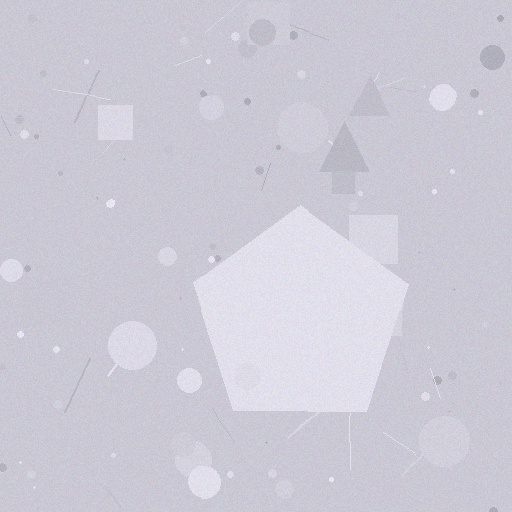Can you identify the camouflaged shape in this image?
The camouflaged shape is a pentagon.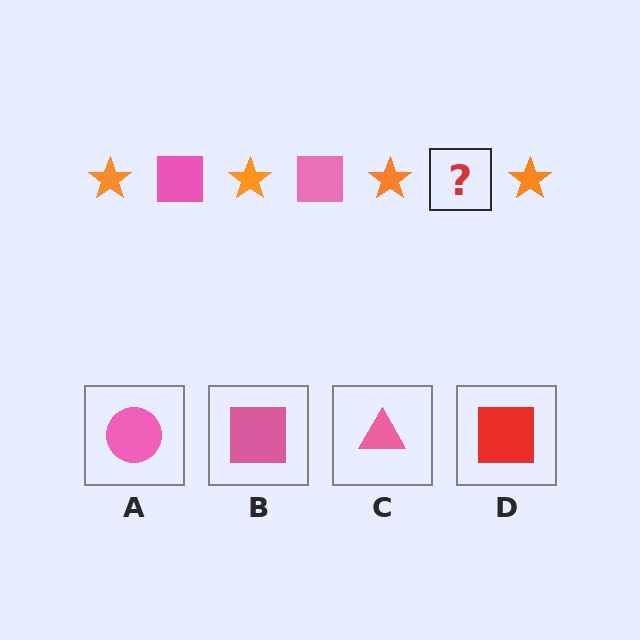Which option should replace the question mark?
Option B.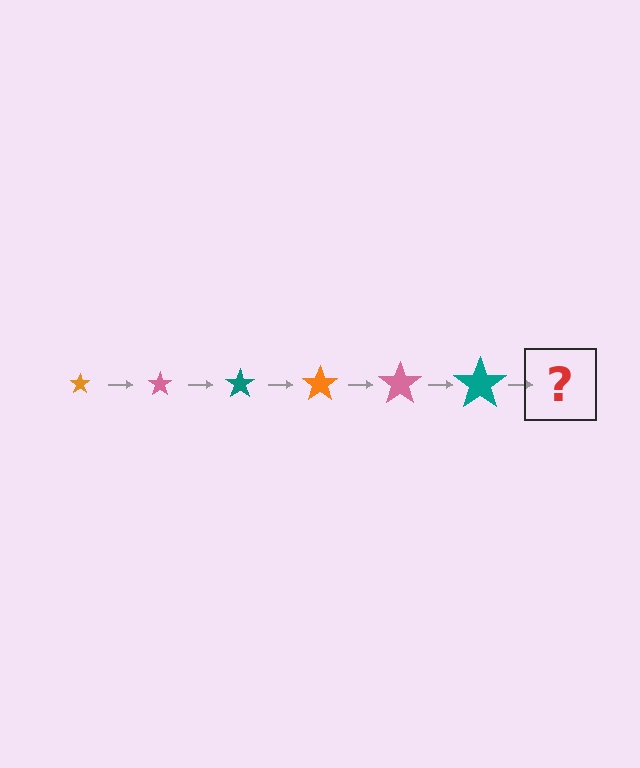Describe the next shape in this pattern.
It should be an orange star, larger than the previous one.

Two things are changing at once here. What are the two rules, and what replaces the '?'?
The two rules are that the star grows larger each step and the color cycles through orange, pink, and teal. The '?' should be an orange star, larger than the previous one.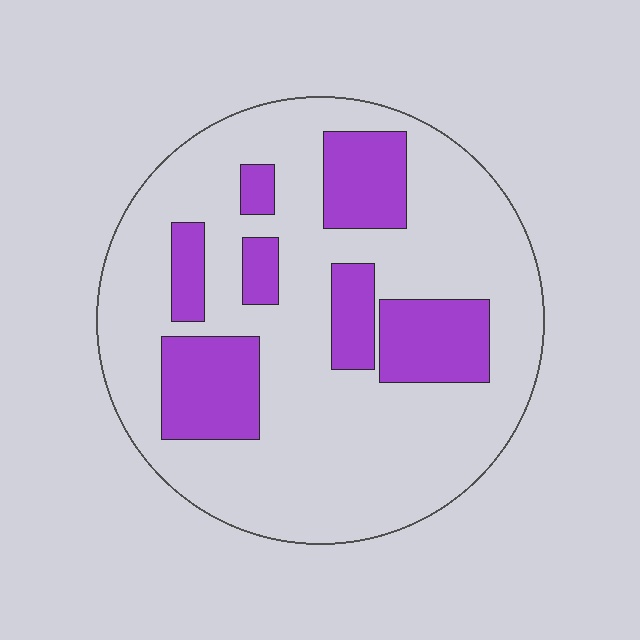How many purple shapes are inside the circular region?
7.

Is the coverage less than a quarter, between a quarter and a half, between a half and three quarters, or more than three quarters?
Between a quarter and a half.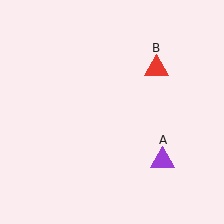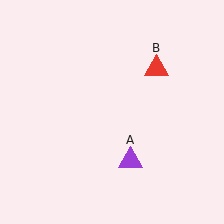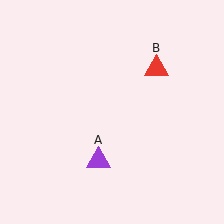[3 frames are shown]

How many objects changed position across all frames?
1 object changed position: purple triangle (object A).